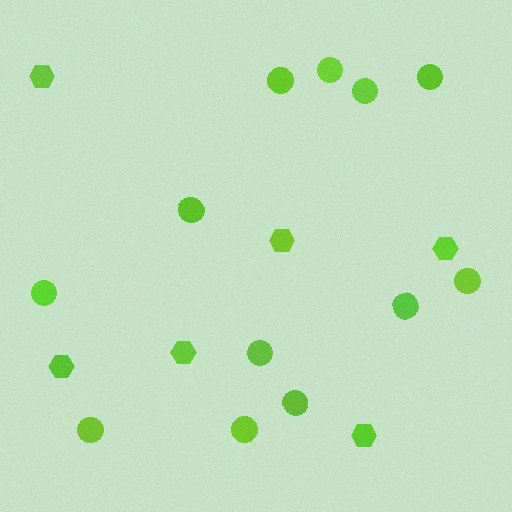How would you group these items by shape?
There are 2 groups: one group of circles (12) and one group of hexagons (6).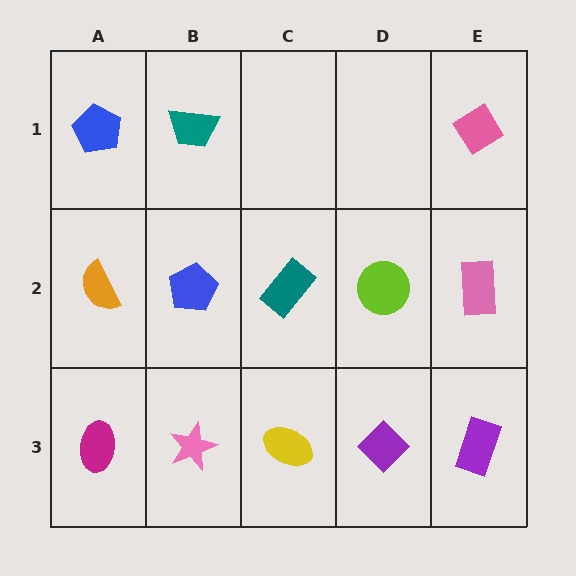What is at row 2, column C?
A teal rectangle.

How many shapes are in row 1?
3 shapes.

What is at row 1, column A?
A blue pentagon.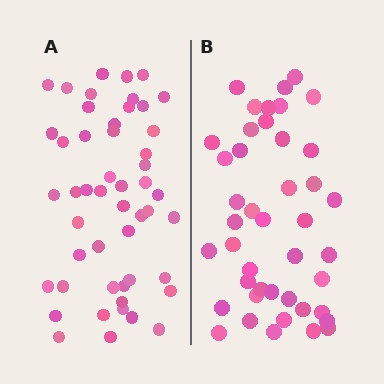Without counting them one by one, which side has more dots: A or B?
Region A (the left region) has more dots.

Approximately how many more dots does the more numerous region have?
Region A has roughly 8 or so more dots than region B.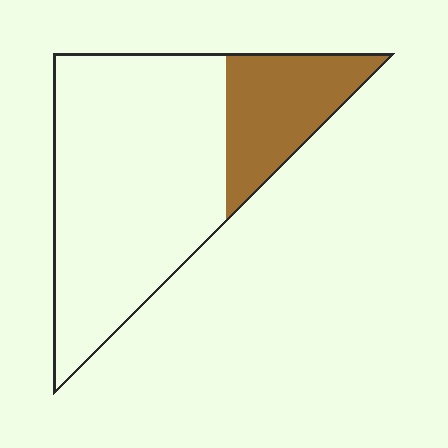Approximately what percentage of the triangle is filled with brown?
Approximately 25%.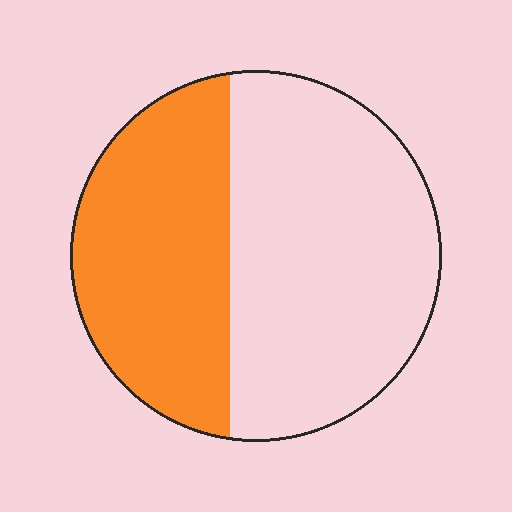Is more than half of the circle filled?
No.